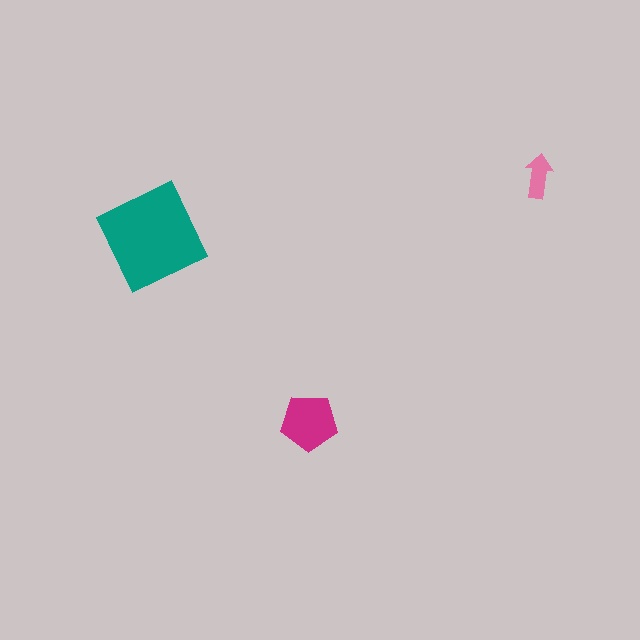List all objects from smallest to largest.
The pink arrow, the magenta pentagon, the teal diamond.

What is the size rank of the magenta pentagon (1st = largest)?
2nd.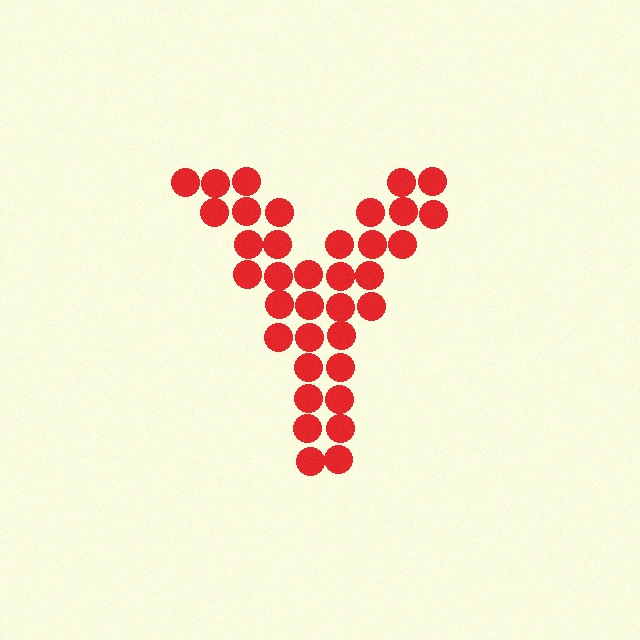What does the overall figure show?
The overall figure shows the letter Y.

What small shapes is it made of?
It is made of small circles.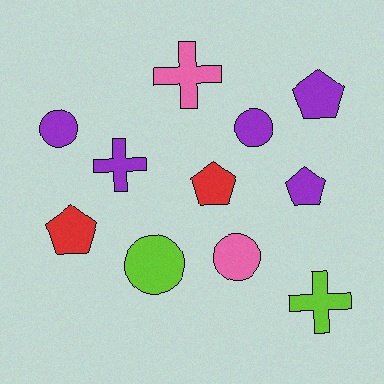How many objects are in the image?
There are 11 objects.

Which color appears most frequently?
Purple, with 5 objects.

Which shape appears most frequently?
Pentagon, with 4 objects.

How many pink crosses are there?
There is 1 pink cross.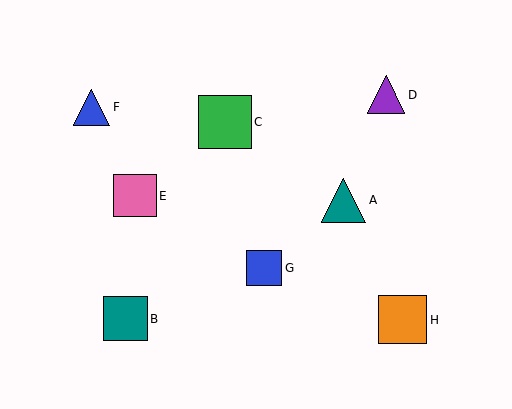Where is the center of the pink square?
The center of the pink square is at (135, 196).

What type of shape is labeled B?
Shape B is a teal square.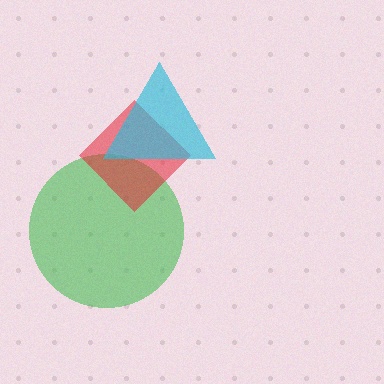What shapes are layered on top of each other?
The layered shapes are: a green circle, a red diamond, a cyan triangle.